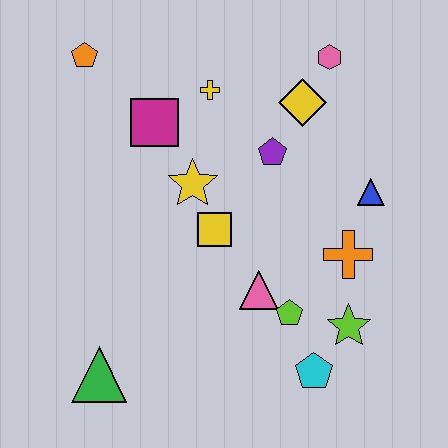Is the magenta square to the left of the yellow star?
Yes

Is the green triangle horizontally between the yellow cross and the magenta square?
No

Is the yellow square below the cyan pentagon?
No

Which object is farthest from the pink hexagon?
The green triangle is farthest from the pink hexagon.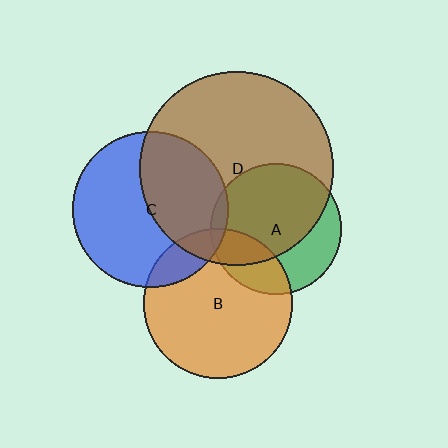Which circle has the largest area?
Circle D (brown).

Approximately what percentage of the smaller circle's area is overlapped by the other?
Approximately 25%.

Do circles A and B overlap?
Yes.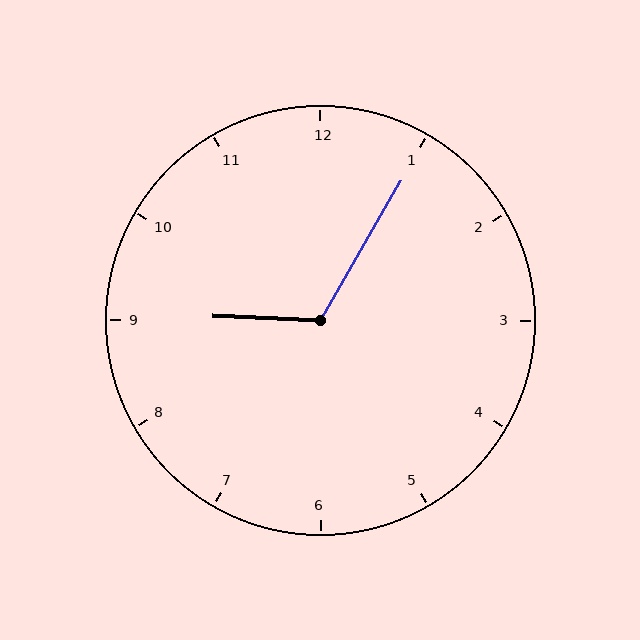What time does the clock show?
9:05.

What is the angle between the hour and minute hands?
Approximately 118 degrees.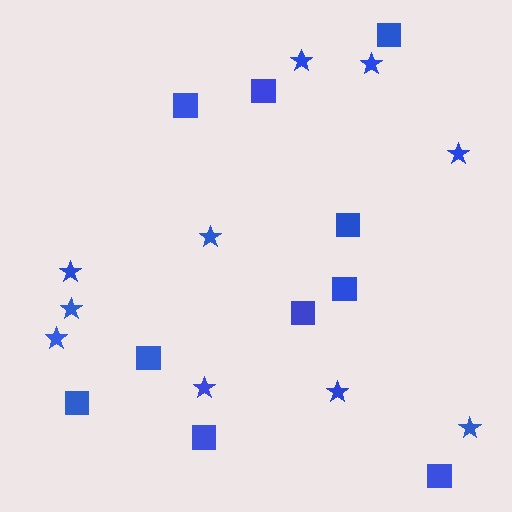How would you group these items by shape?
There are 2 groups: one group of stars (10) and one group of squares (10).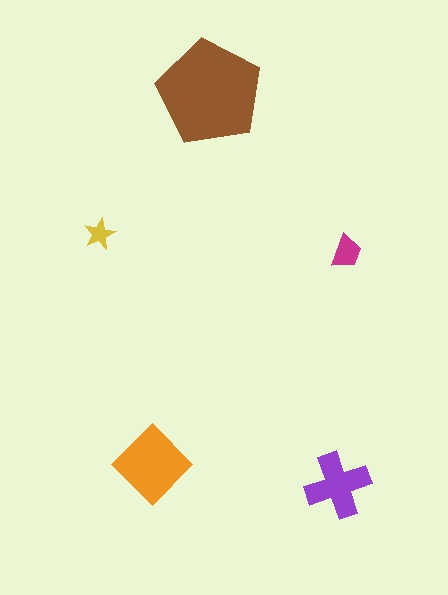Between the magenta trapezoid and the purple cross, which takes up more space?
The purple cross.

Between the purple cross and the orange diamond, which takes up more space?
The orange diamond.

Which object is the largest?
The brown pentagon.